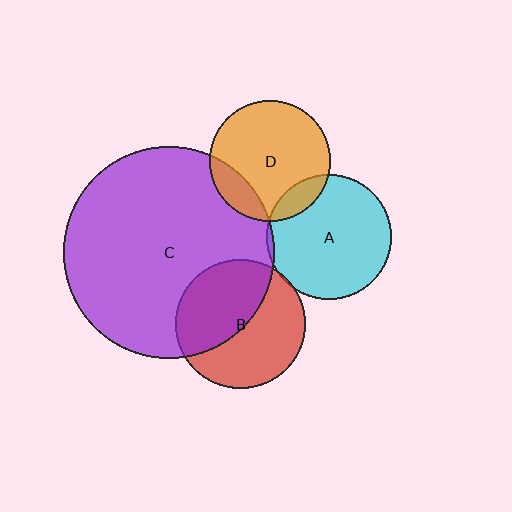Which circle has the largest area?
Circle C (purple).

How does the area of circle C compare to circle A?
Approximately 2.8 times.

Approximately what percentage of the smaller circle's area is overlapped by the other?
Approximately 10%.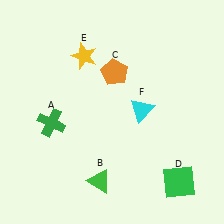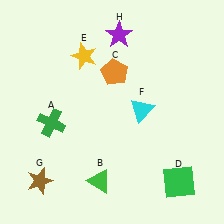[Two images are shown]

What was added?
A brown star (G), a purple star (H) were added in Image 2.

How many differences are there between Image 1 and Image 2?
There are 2 differences between the two images.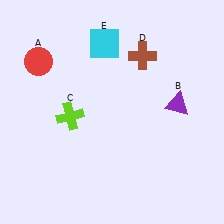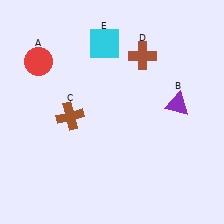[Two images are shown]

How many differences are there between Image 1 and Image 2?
There is 1 difference between the two images.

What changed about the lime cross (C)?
In Image 1, C is lime. In Image 2, it changed to brown.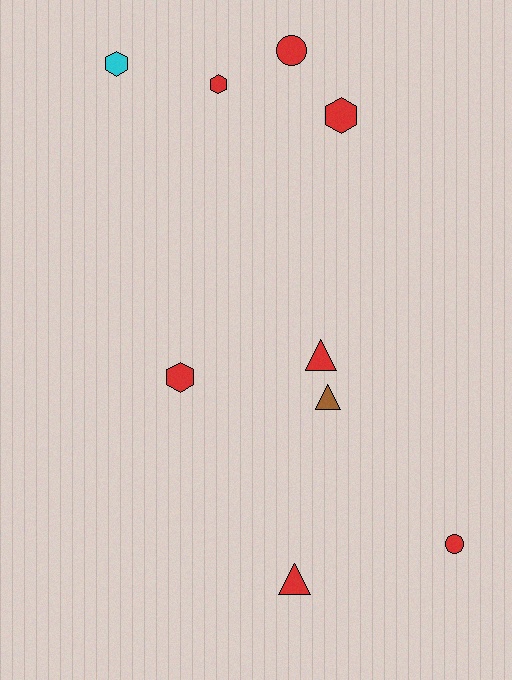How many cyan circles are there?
There are no cyan circles.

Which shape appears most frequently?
Hexagon, with 4 objects.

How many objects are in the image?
There are 9 objects.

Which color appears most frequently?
Red, with 7 objects.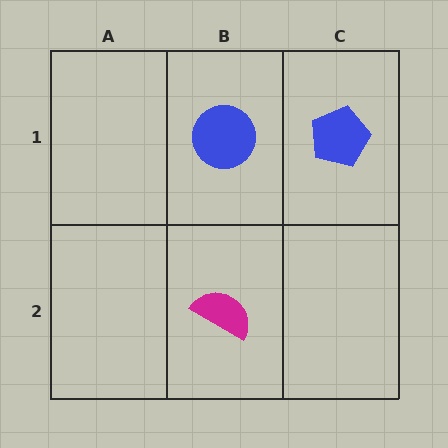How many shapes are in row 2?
1 shape.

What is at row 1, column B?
A blue circle.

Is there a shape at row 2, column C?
No, that cell is empty.